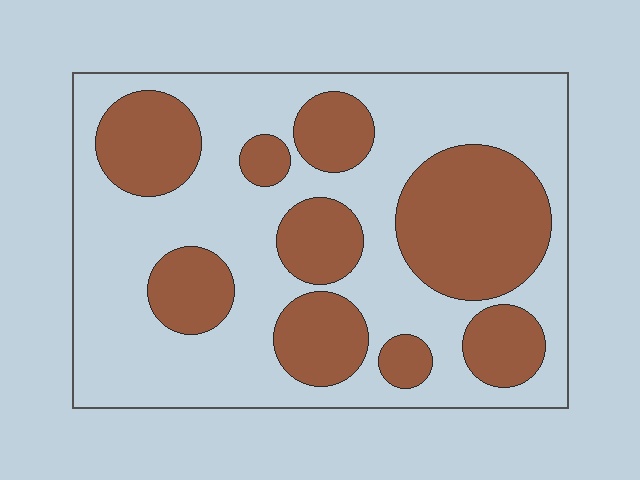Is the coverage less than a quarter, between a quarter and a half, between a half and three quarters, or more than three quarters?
Between a quarter and a half.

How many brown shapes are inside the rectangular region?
9.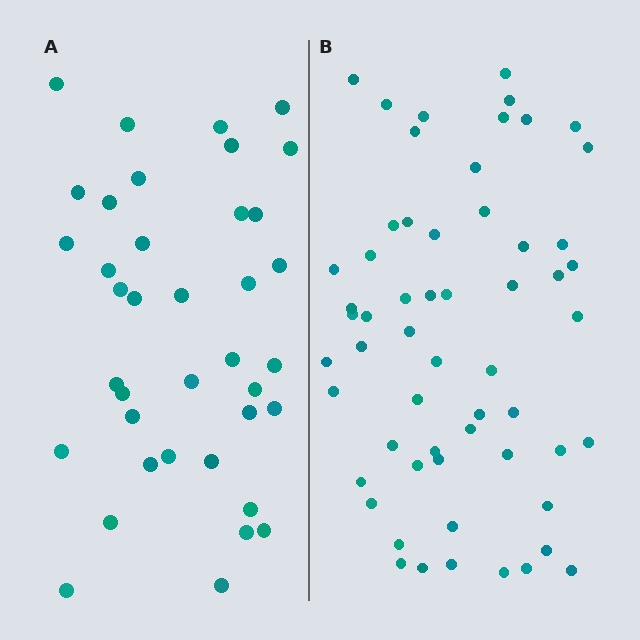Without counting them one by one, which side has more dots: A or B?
Region B (the right region) has more dots.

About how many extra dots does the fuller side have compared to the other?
Region B has approximately 20 more dots than region A.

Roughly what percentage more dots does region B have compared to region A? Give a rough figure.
About 55% more.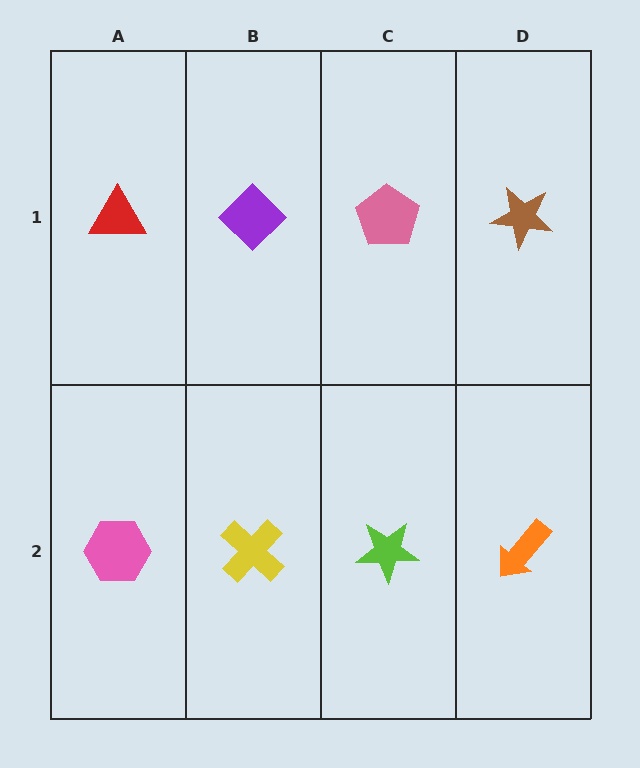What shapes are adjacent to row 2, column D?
A brown star (row 1, column D), a lime star (row 2, column C).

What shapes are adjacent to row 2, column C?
A pink pentagon (row 1, column C), a yellow cross (row 2, column B), an orange arrow (row 2, column D).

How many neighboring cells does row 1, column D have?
2.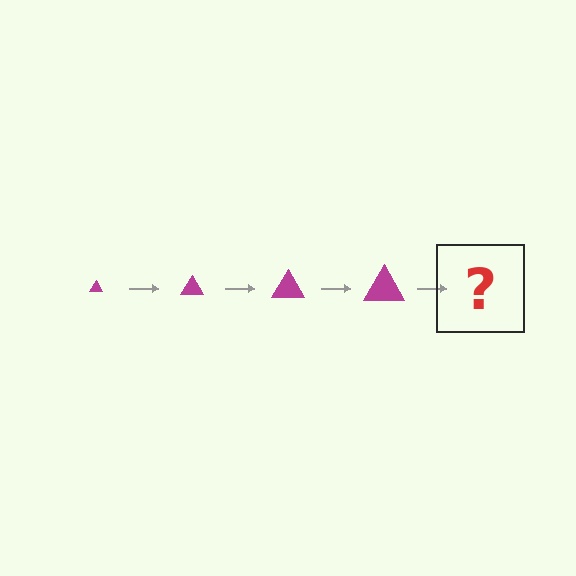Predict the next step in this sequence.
The next step is a magenta triangle, larger than the previous one.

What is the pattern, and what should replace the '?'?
The pattern is that the triangle gets progressively larger each step. The '?' should be a magenta triangle, larger than the previous one.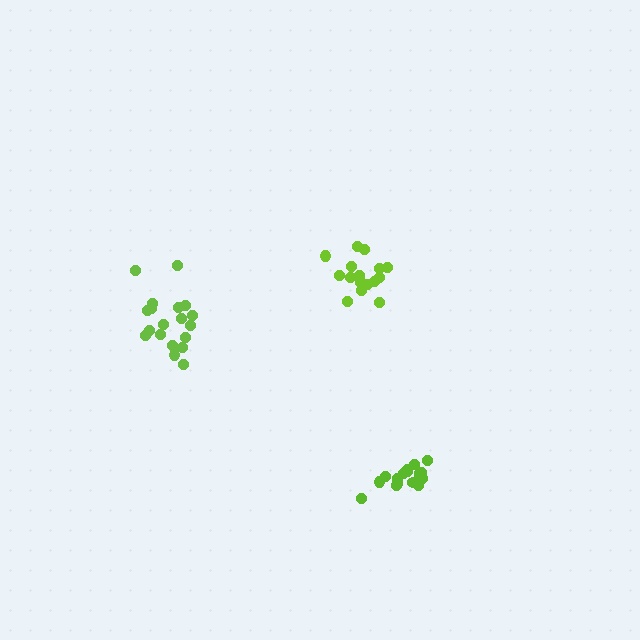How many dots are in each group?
Group 1: 17 dots, Group 2: 17 dots, Group 3: 19 dots (53 total).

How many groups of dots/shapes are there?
There are 3 groups.